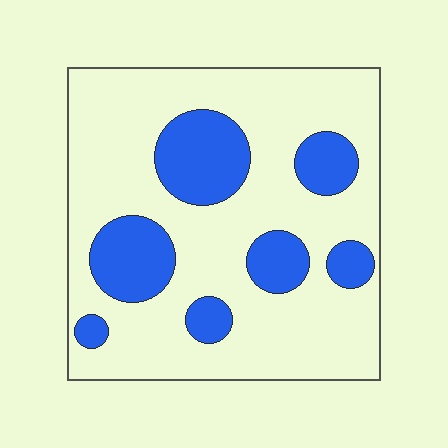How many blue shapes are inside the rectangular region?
7.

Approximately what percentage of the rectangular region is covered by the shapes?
Approximately 25%.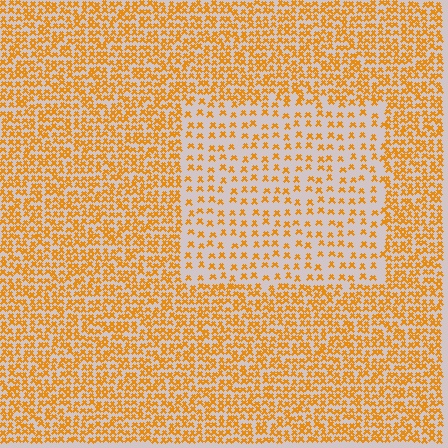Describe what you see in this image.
The image contains small orange elements arranged at two different densities. A rectangle-shaped region is visible where the elements are less densely packed than the surrounding area.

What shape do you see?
I see a rectangle.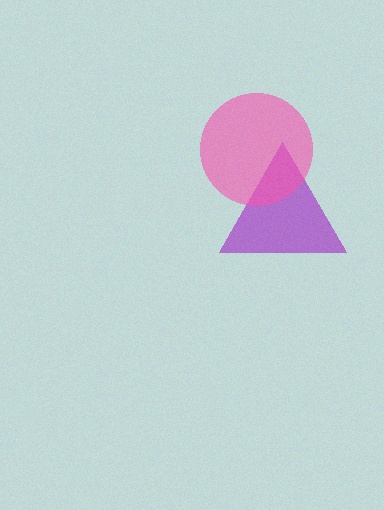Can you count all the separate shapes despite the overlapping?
Yes, there are 2 separate shapes.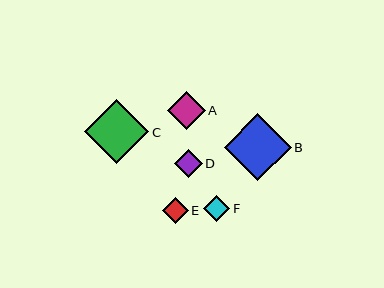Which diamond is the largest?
Diamond B is the largest with a size of approximately 67 pixels.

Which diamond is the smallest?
Diamond F is the smallest with a size of approximately 26 pixels.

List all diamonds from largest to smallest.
From largest to smallest: B, C, A, D, E, F.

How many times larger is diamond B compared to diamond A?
Diamond B is approximately 1.8 times the size of diamond A.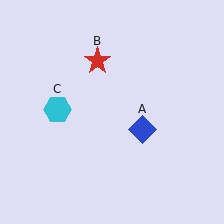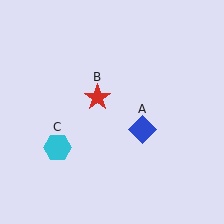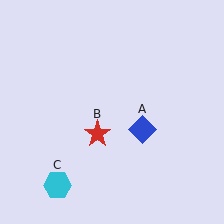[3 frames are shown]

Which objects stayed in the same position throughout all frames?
Blue diamond (object A) remained stationary.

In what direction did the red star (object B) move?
The red star (object B) moved down.